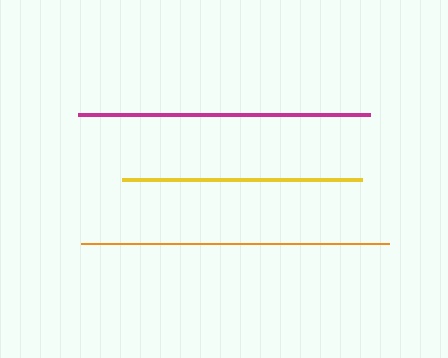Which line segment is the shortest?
The yellow line is the shortest at approximately 239 pixels.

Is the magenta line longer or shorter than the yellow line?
The magenta line is longer than the yellow line.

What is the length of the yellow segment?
The yellow segment is approximately 239 pixels long.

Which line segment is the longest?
The orange line is the longest at approximately 308 pixels.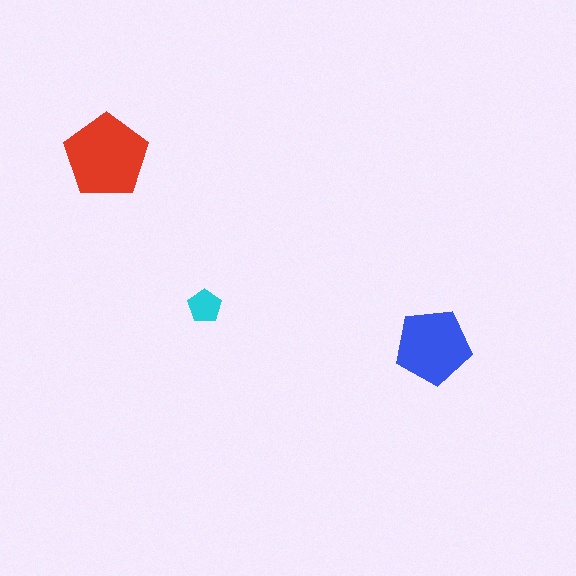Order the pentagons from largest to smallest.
the red one, the blue one, the cyan one.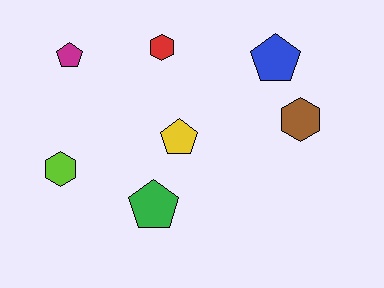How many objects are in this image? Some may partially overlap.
There are 7 objects.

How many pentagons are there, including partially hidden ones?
There are 4 pentagons.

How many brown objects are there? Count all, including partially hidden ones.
There is 1 brown object.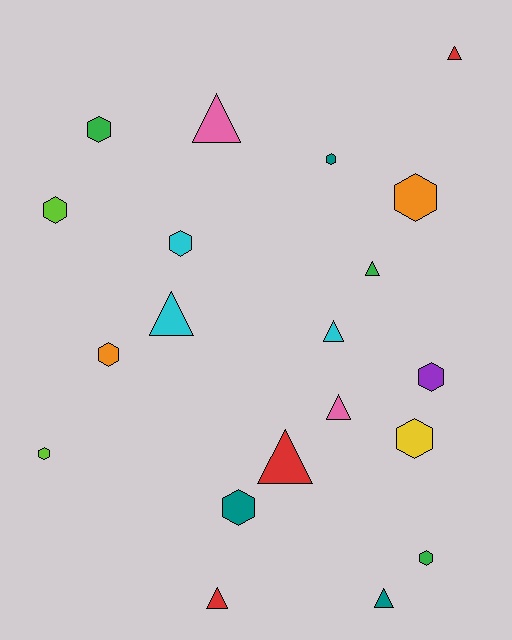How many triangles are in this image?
There are 9 triangles.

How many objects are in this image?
There are 20 objects.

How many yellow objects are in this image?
There is 1 yellow object.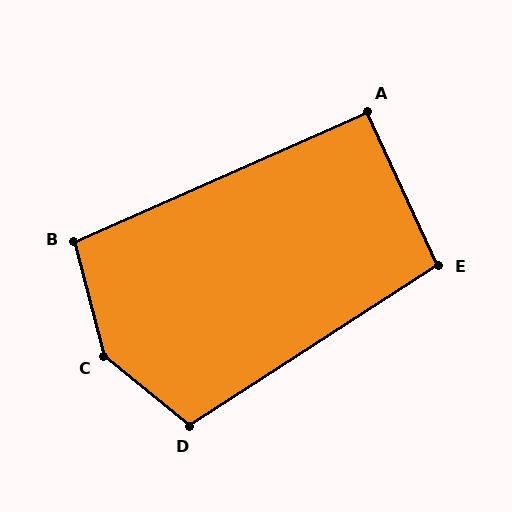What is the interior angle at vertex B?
Approximately 99 degrees (obtuse).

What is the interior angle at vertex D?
Approximately 108 degrees (obtuse).